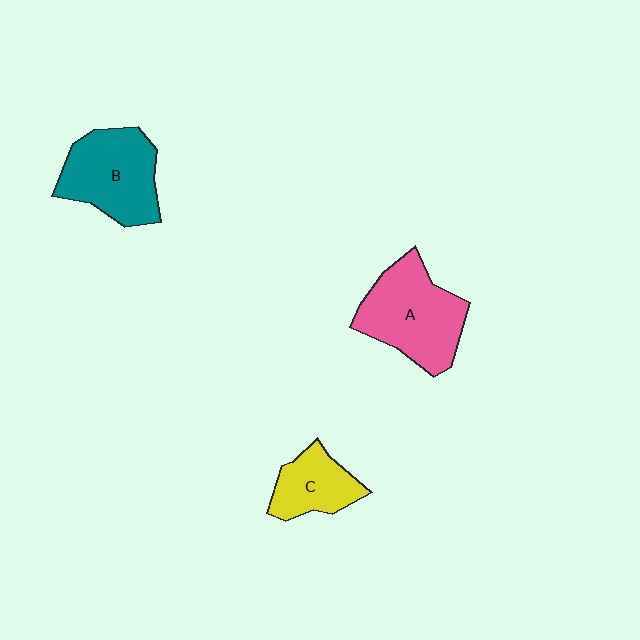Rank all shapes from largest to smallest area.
From largest to smallest: A (pink), B (teal), C (yellow).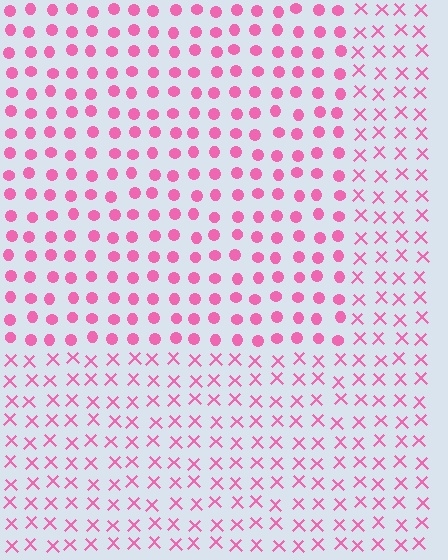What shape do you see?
I see a rectangle.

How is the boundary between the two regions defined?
The boundary is defined by a change in element shape: circles inside vs. X marks outside. All elements share the same color and spacing.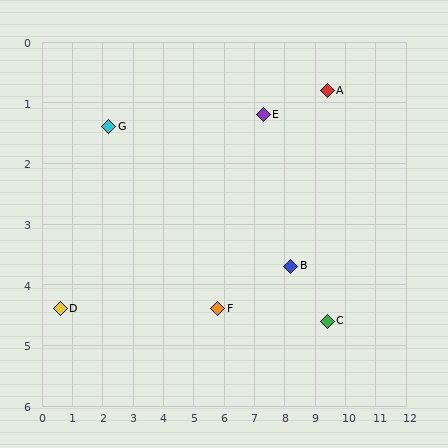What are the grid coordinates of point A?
Point A is at approximately (9.4, 0.8).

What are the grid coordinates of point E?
Point E is at approximately (7.3, 1.2).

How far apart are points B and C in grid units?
Points B and C are about 1.5 grid units apart.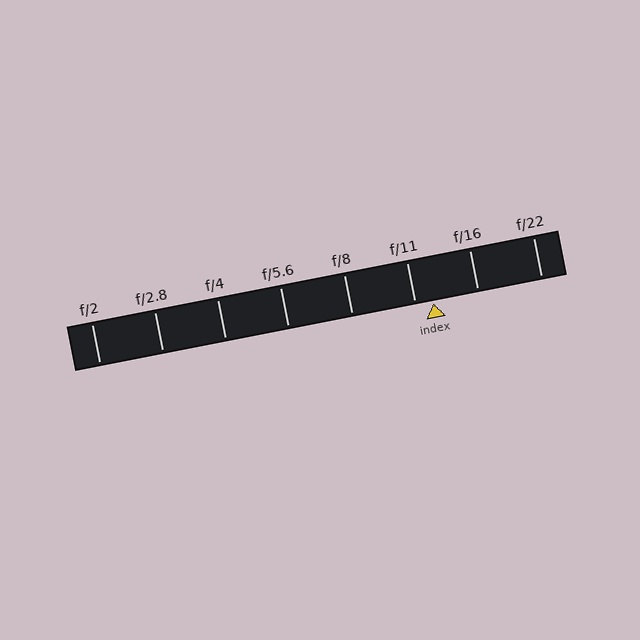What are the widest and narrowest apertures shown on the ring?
The widest aperture shown is f/2 and the narrowest is f/22.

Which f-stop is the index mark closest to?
The index mark is closest to f/11.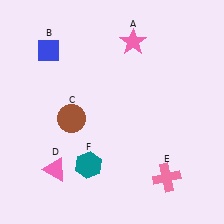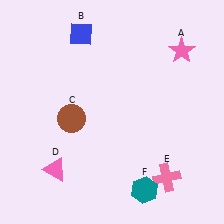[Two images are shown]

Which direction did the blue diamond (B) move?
The blue diamond (B) moved right.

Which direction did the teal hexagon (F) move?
The teal hexagon (F) moved right.